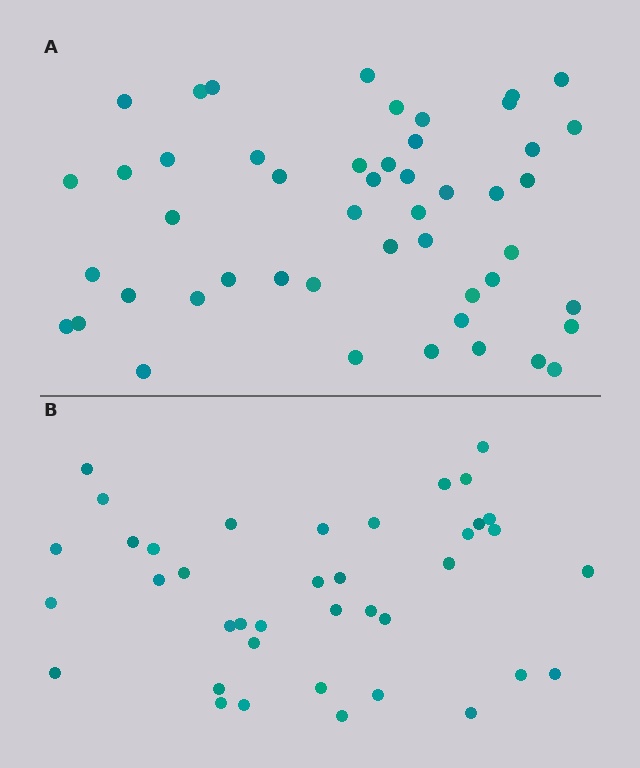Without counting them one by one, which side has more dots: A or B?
Region A (the top region) has more dots.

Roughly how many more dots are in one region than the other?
Region A has roughly 10 or so more dots than region B.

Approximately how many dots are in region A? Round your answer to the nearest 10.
About 50 dots. (The exact count is 49, which rounds to 50.)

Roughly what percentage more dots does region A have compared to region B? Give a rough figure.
About 25% more.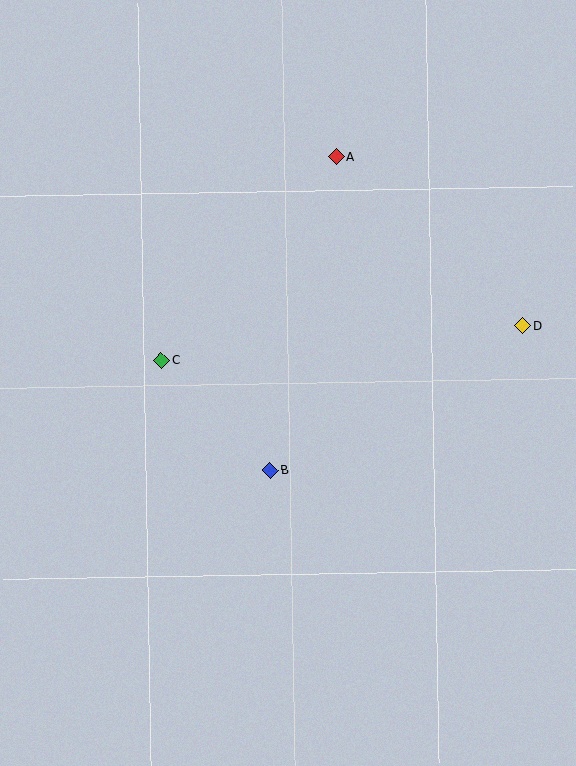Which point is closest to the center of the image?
Point B at (270, 470) is closest to the center.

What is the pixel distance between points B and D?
The distance between B and D is 291 pixels.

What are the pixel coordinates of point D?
Point D is at (523, 326).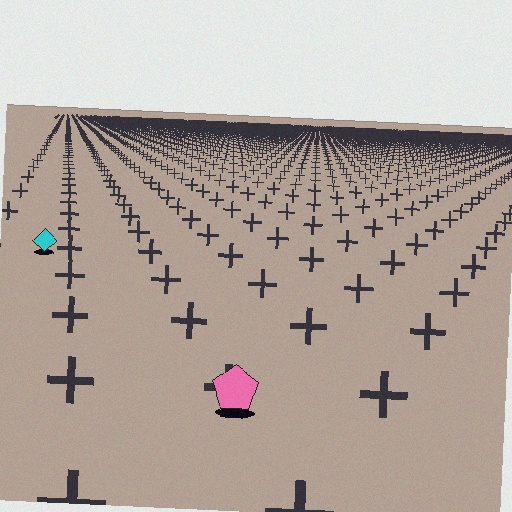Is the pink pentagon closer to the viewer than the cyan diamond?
Yes. The pink pentagon is closer — you can tell from the texture gradient: the ground texture is coarser near it.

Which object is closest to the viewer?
The pink pentagon is closest. The texture marks near it are larger and more spread out.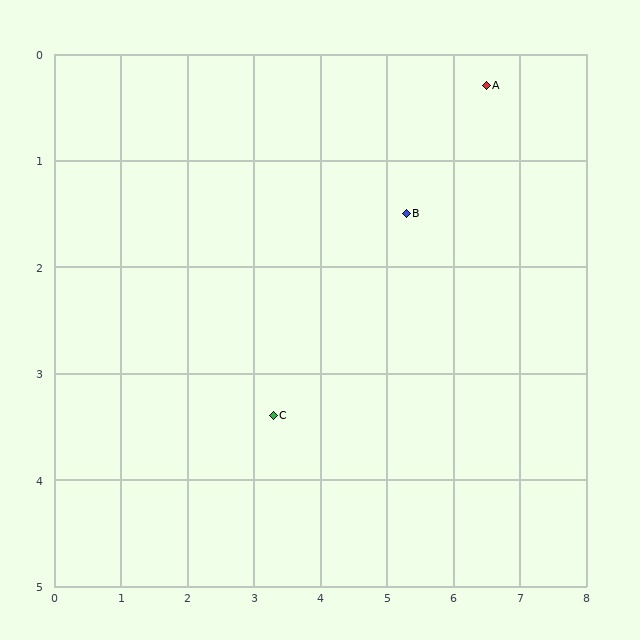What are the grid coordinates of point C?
Point C is at approximately (3.3, 3.4).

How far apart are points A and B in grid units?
Points A and B are about 1.7 grid units apart.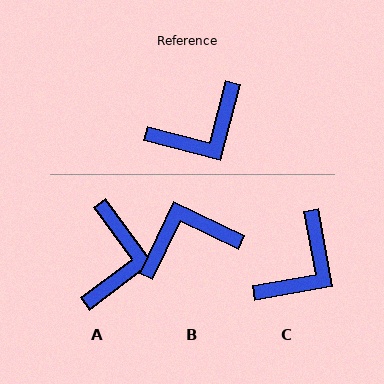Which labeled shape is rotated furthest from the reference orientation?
B, about 169 degrees away.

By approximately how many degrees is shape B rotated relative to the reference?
Approximately 169 degrees counter-clockwise.